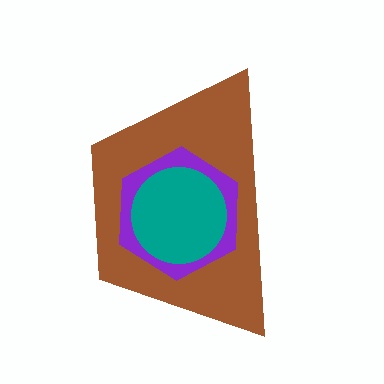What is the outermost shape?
The brown trapezoid.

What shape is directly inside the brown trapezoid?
The purple hexagon.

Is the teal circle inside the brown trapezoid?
Yes.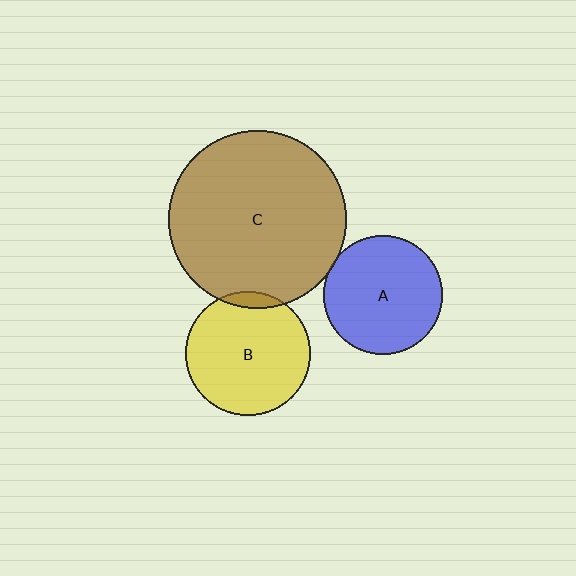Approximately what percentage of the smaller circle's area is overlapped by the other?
Approximately 5%.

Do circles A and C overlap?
Yes.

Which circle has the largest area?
Circle C (brown).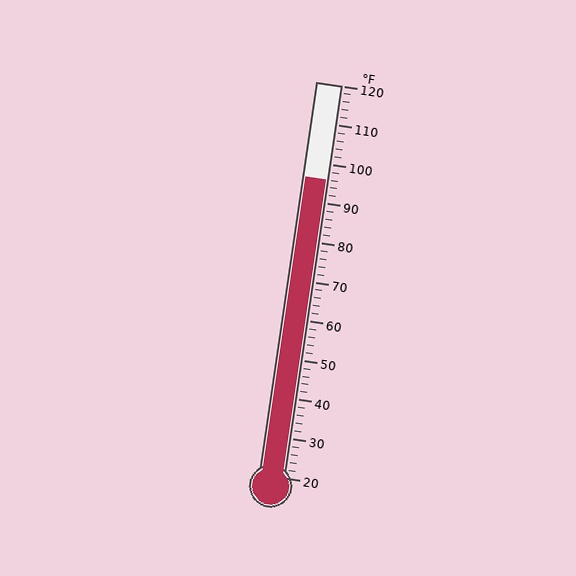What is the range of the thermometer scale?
The thermometer scale ranges from 20°F to 120°F.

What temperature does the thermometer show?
The thermometer shows approximately 96°F.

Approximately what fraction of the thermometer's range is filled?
The thermometer is filled to approximately 75% of its range.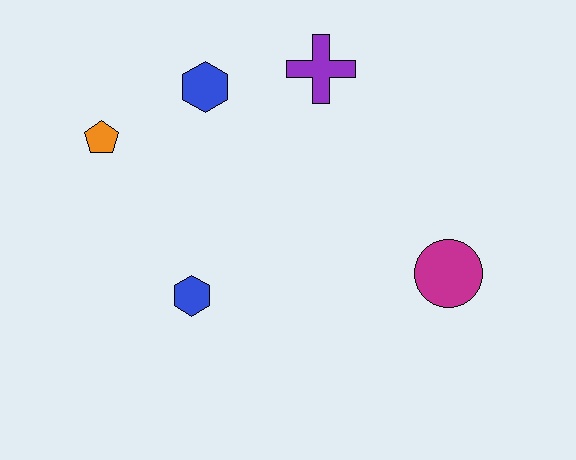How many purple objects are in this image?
There is 1 purple object.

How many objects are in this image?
There are 5 objects.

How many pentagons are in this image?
There is 1 pentagon.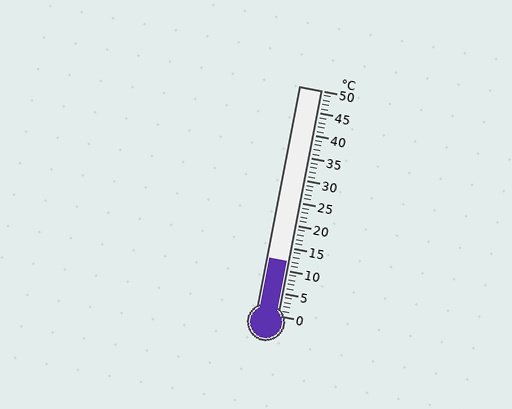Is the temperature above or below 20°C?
The temperature is below 20°C.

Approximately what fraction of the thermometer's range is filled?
The thermometer is filled to approximately 25% of its range.